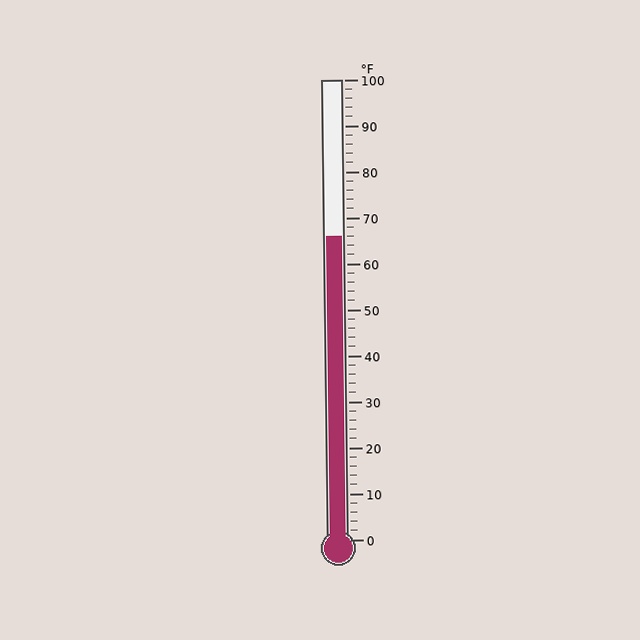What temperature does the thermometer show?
The thermometer shows approximately 66°F.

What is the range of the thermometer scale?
The thermometer scale ranges from 0°F to 100°F.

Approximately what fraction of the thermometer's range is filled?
The thermometer is filled to approximately 65% of its range.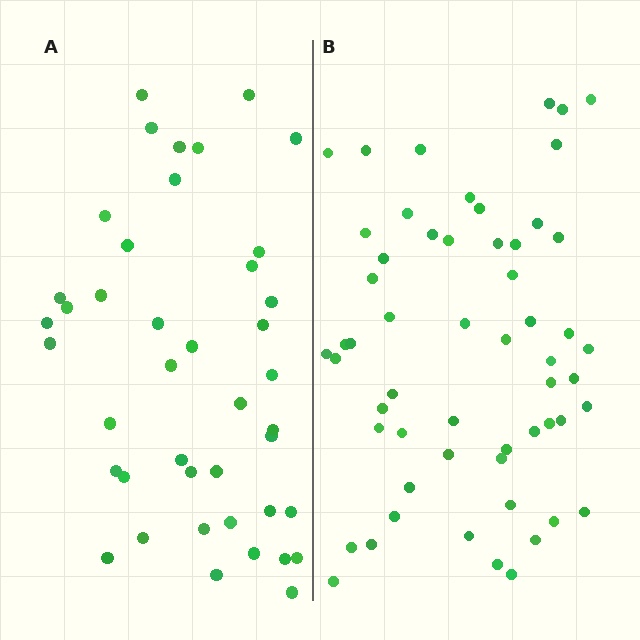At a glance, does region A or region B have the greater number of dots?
Region B (the right region) has more dots.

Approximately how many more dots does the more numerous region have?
Region B has approximately 15 more dots than region A.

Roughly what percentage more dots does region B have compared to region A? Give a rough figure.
About 35% more.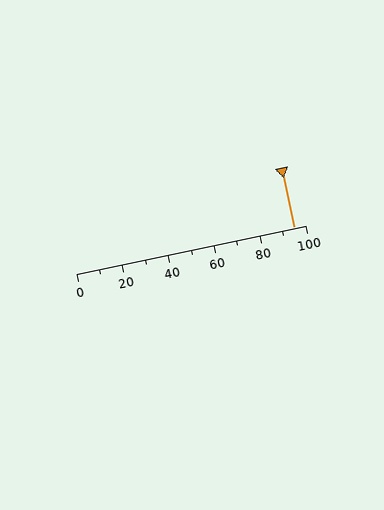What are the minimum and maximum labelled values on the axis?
The axis runs from 0 to 100.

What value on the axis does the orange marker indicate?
The marker indicates approximately 95.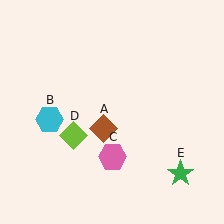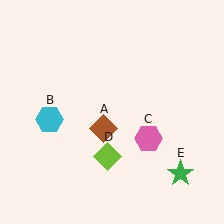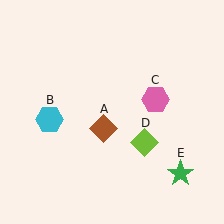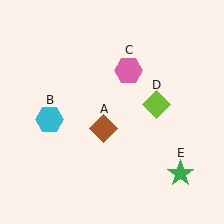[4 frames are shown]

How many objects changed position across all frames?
2 objects changed position: pink hexagon (object C), lime diamond (object D).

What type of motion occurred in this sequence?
The pink hexagon (object C), lime diamond (object D) rotated counterclockwise around the center of the scene.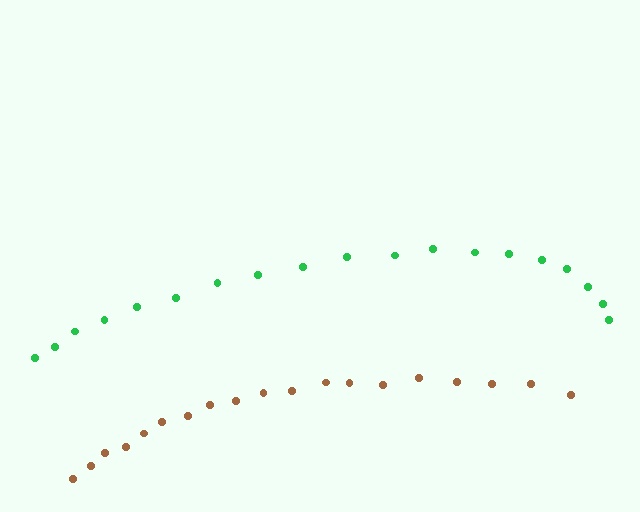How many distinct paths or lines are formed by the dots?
There are 2 distinct paths.